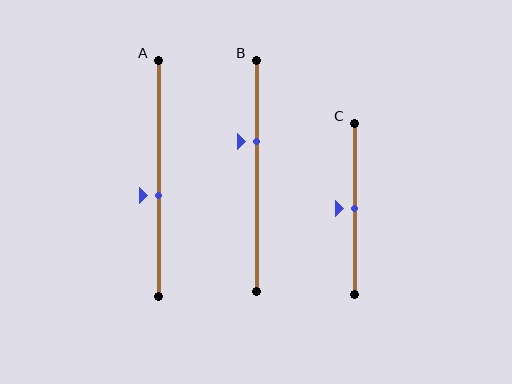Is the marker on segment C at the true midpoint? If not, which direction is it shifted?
Yes, the marker on segment C is at the true midpoint.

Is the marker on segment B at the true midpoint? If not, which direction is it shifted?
No, the marker on segment B is shifted upward by about 15% of the segment length.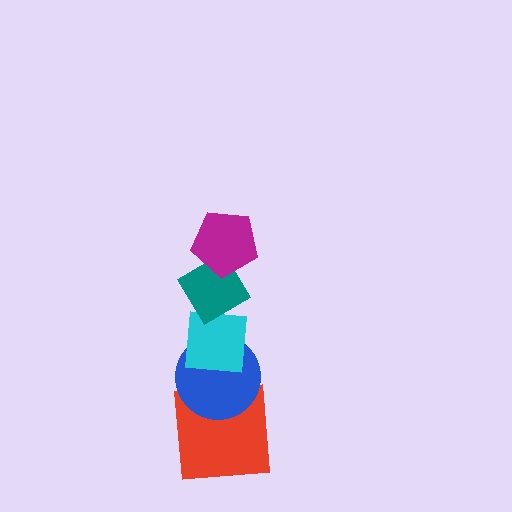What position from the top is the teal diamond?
The teal diamond is 2nd from the top.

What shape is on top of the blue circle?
The cyan square is on top of the blue circle.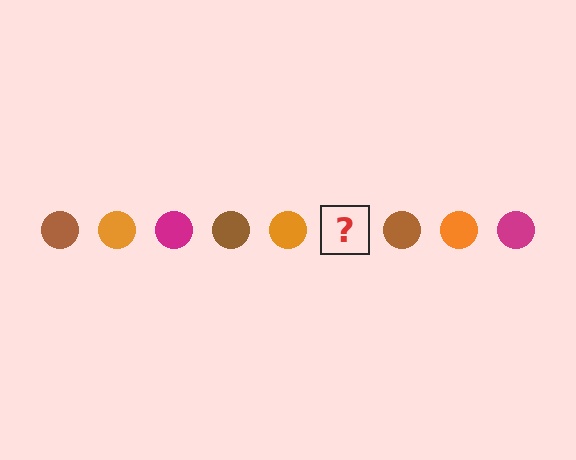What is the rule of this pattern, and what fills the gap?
The rule is that the pattern cycles through brown, orange, magenta circles. The gap should be filled with a magenta circle.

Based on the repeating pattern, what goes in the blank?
The blank should be a magenta circle.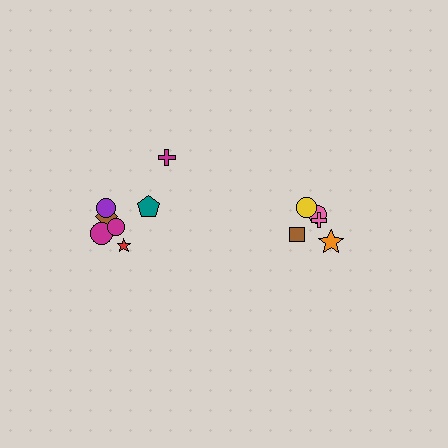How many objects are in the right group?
There are 5 objects.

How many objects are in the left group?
There are 7 objects.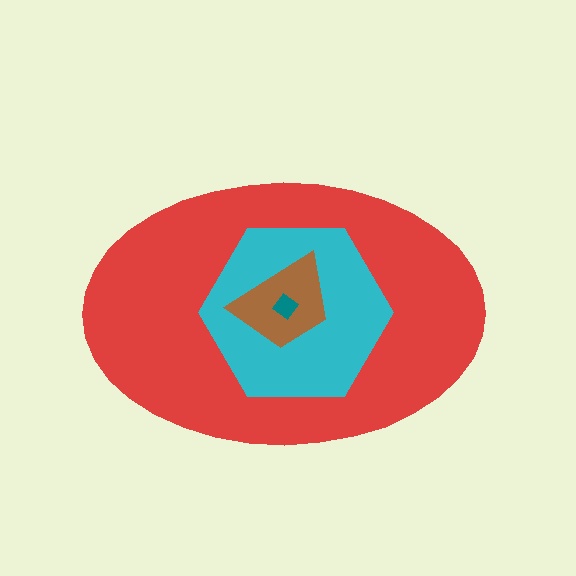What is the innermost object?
The teal diamond.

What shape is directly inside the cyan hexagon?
The brown trapezoid.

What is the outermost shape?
The red ellipse.